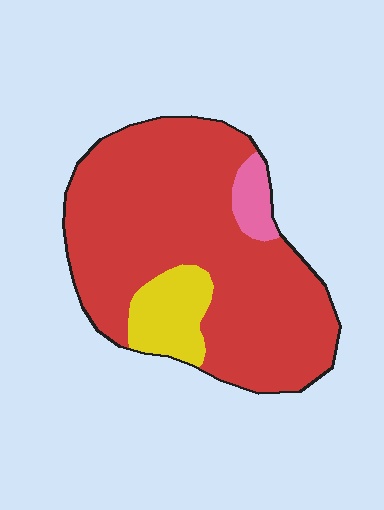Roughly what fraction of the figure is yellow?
Yellow takes up about one eighth (1/8) of the figure.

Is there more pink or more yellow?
Yellow.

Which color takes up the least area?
Pink, at roughly 5%.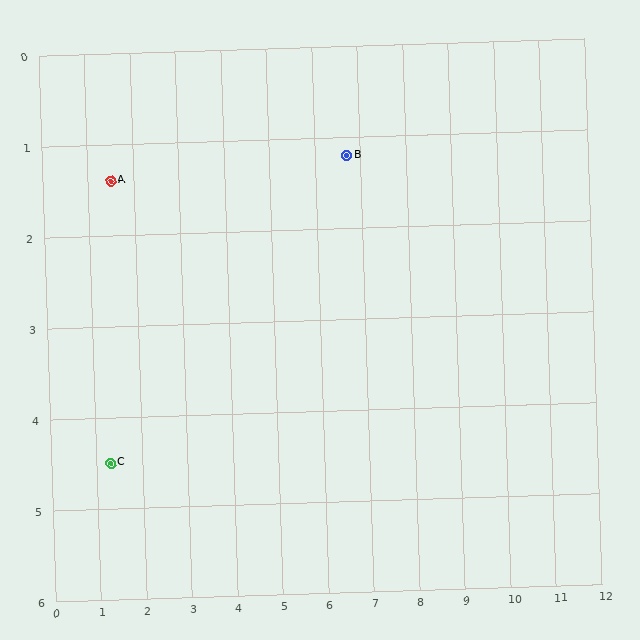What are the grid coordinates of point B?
Point B is at approximately (6.7, 1.2).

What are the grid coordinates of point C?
Point C is at approximately (1.3, 4.5).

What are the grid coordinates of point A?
Point A is at approximately (1.5, 1.4).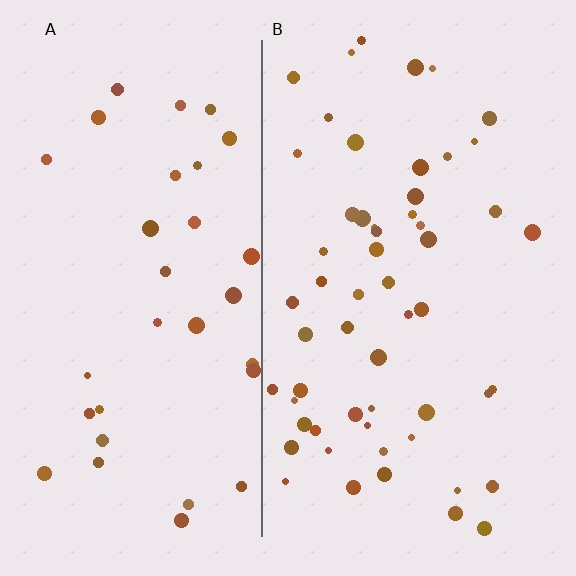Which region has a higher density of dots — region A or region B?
B (the right).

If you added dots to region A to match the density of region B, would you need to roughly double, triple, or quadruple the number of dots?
Approximately double.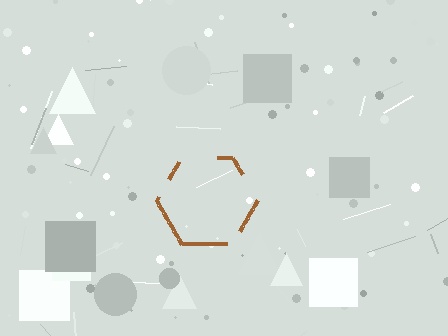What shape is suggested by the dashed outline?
The dashed outline suggests a hexagon.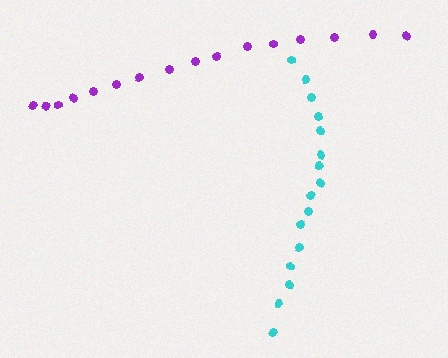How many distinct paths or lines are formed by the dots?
There are 2 distinct paths.